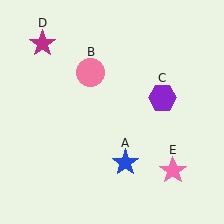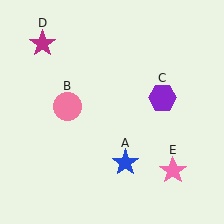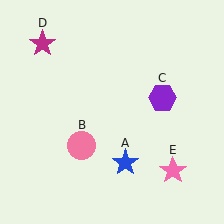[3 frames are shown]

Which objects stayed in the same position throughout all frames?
Blue star (object A) and purple hexagon (object C) and magenta star (object D) and pink star (object E) remained stationary.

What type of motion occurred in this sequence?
The pink circle (object B) rotated counterclockwise around the center of the scene.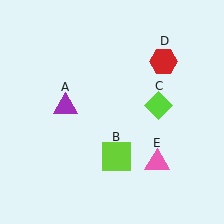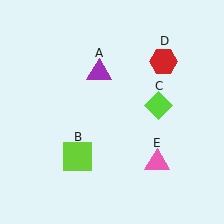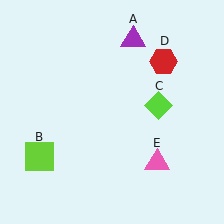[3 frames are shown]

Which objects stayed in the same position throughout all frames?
Lime diamond (object C) and red hexagon (object D) and pink triangle (object E) remained stationary.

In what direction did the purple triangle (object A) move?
The purple triangle (object A) moved up and to the right.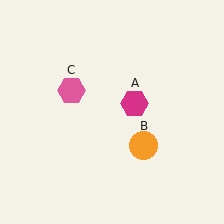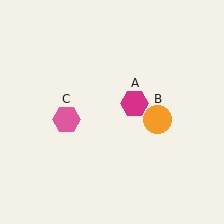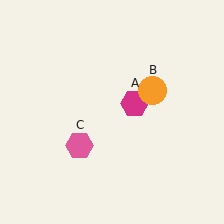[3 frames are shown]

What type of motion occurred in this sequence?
The orange circle (object B), pink hexagon (object C) rotated counterclockwise around the center of the scene.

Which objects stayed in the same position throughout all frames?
Magenta hexagon (object A) remained stationary.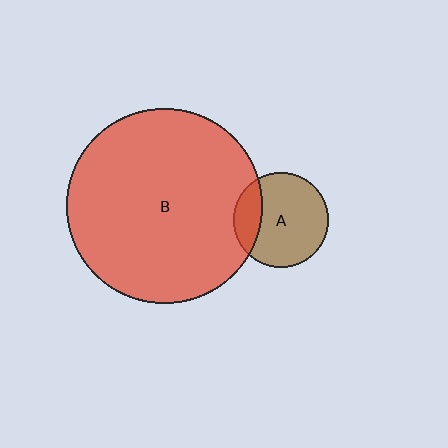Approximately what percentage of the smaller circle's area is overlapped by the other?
Approximately 20%.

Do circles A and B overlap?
Yes.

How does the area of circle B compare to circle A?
Approximately 4.2 times.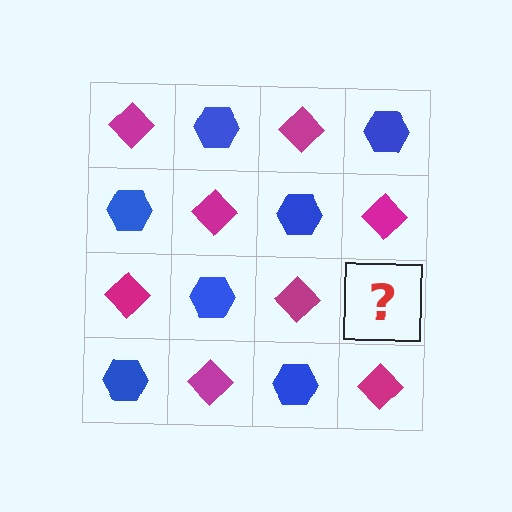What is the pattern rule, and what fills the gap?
The rule is that it alternates magenta diamond and blue hexagon in a checkerboard pattern. The gap should be filled with a blue hexagon.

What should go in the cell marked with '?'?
The missing cell should contain a blue hexagon.